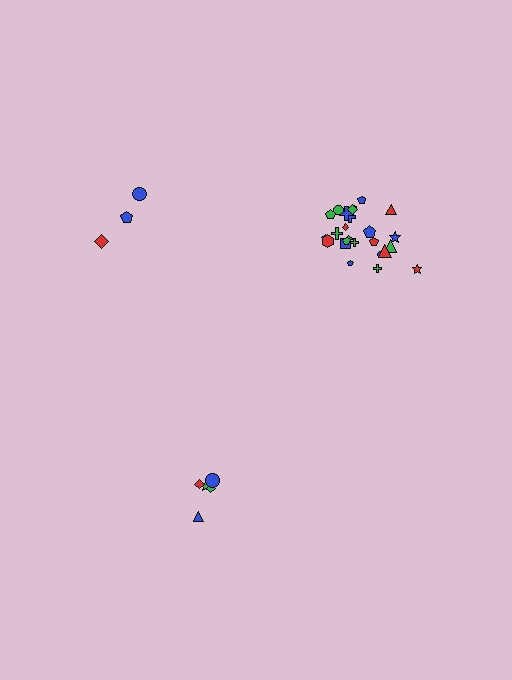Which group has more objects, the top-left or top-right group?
The top-right group.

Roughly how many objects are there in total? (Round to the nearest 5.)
Roughly 35 objects in total.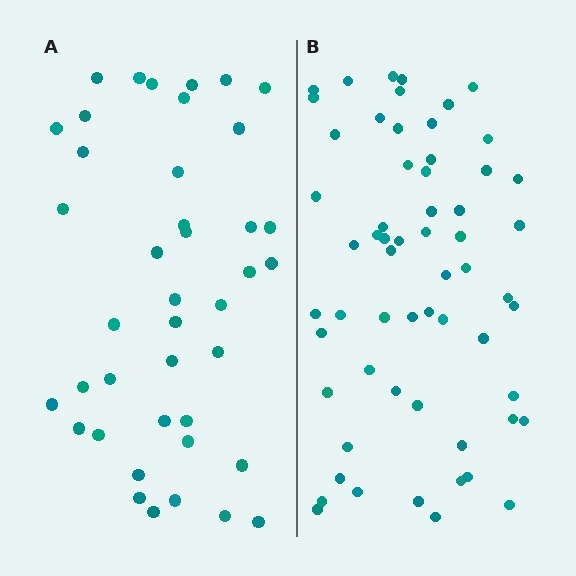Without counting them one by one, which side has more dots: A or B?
Region B (the right region) has more dots.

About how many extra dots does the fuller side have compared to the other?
Region B has approximately 20 more dots than region A.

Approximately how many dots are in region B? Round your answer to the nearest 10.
About 60 dots.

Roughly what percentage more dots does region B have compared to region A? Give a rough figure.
About 45% more.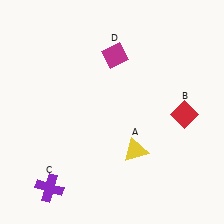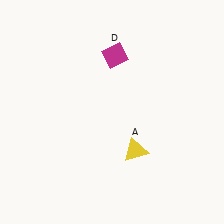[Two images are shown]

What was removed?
The red diamond (B), the purple cross (C) were removed in Image 2.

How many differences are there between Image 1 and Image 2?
There are 2 differences between the two images.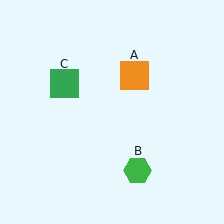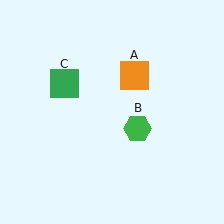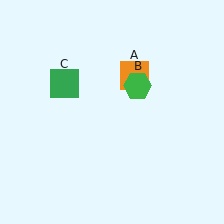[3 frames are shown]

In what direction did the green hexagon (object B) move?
The green hexagon (object B) moved up.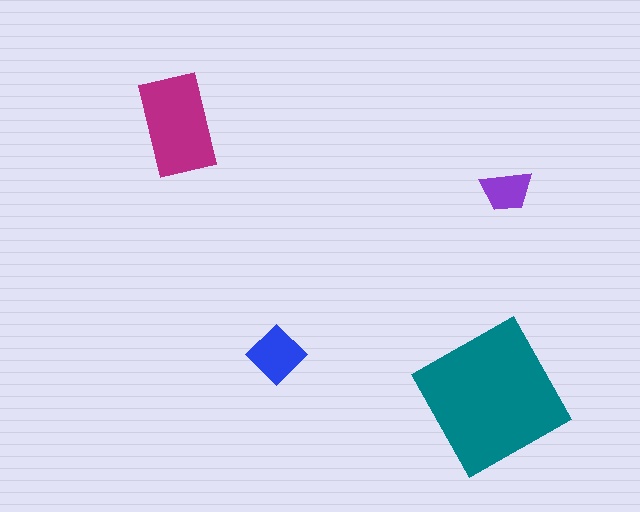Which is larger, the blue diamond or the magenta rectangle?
The magenta rectangle.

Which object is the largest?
The teal square.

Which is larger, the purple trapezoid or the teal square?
The teal square.